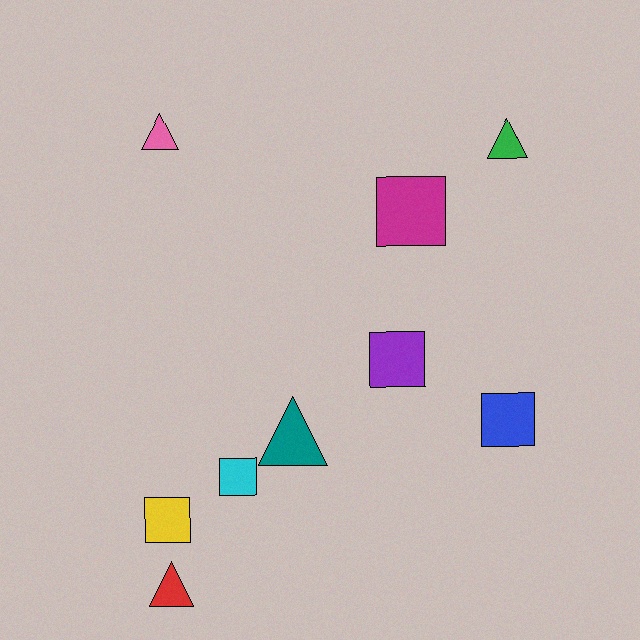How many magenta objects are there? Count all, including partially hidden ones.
There is 1 magenta object.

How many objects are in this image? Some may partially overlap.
There are 9 objects.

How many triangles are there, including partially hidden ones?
There are 4 triangles.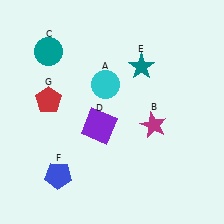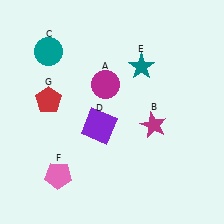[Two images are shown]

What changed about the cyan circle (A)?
In Image 1, A is cyan. In Image 2, it changed to magenta.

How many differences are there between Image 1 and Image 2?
There are 2 differences between the two images.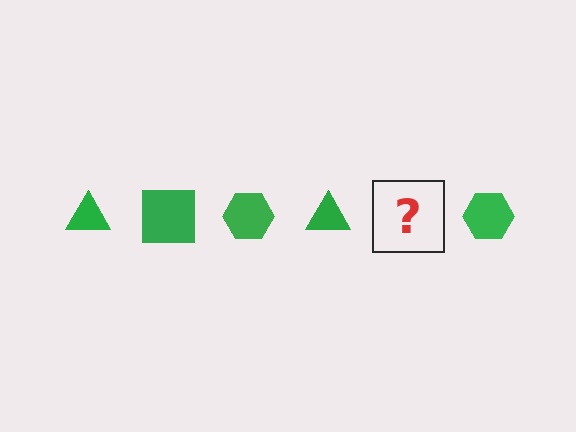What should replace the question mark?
The question mark should be replaced with a green square.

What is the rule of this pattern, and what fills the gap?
The rule is that the pattern cycles through triangle, square, hexagon shapes in green. The gap should be filled with a green square.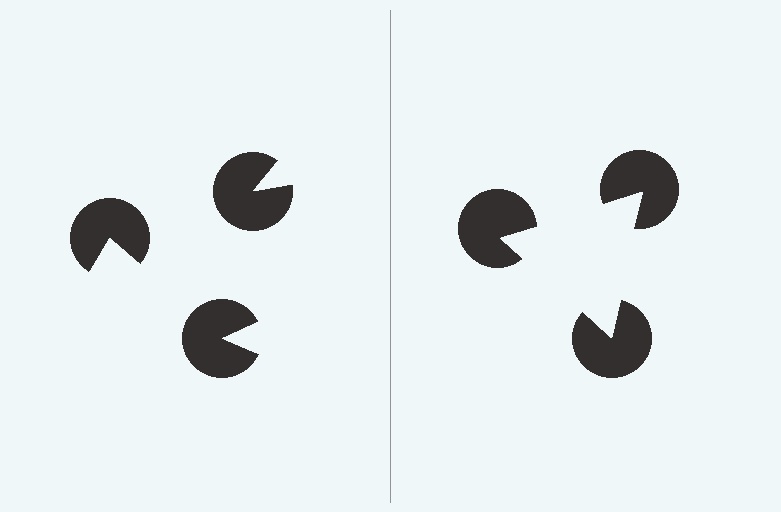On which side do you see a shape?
An illusory triangle appears on the right side. On the left side the wedge cuts are rotated, so no coherent shape forms.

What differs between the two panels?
The pac-man discs are positioned identically on both sides; only the wedge orientations differ. On the right they align to a triangle; on the left they are misaligned.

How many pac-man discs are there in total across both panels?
6 — 3 on each side.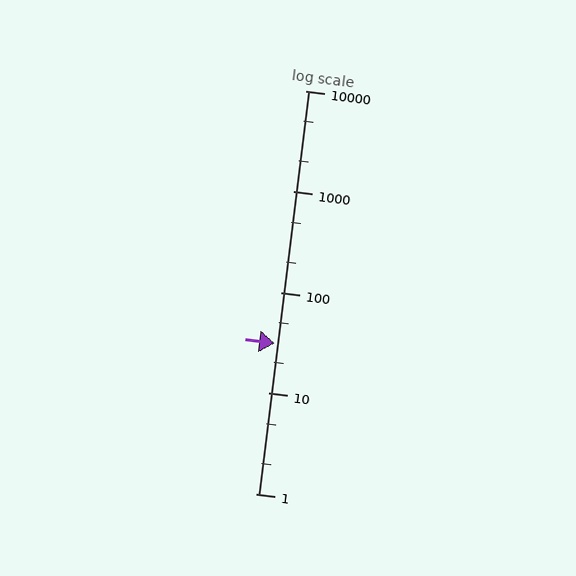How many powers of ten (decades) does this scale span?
The scale spans 4 decades, from 1 to 10000.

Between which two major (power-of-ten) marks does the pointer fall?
The pointer is between 10 and 100.